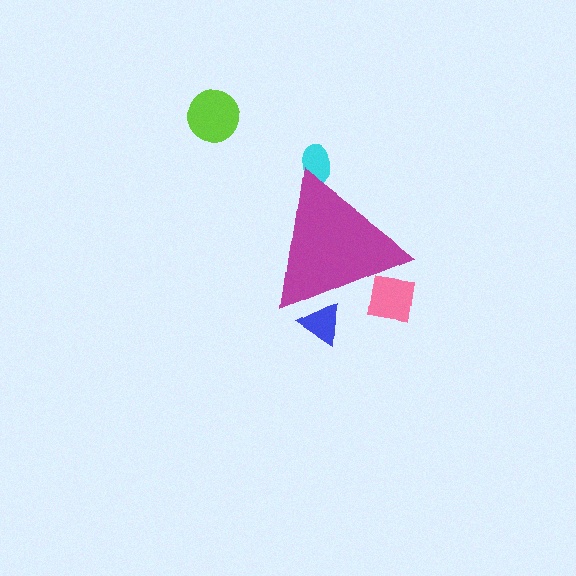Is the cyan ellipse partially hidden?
Yes, the cyan ellipse is partially hidden behind the magenta triangle.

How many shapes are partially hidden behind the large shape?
3 shapes are partially hidden.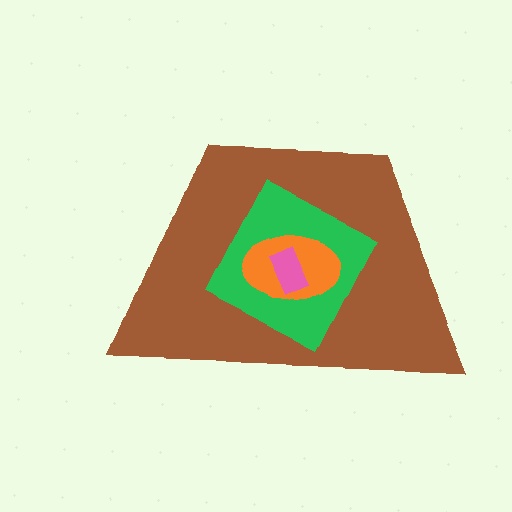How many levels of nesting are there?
4.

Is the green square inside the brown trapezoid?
Yes.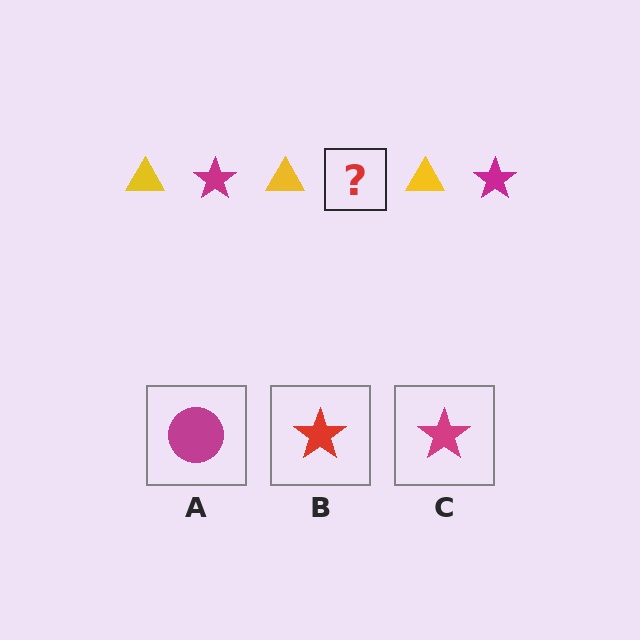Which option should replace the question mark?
Option C.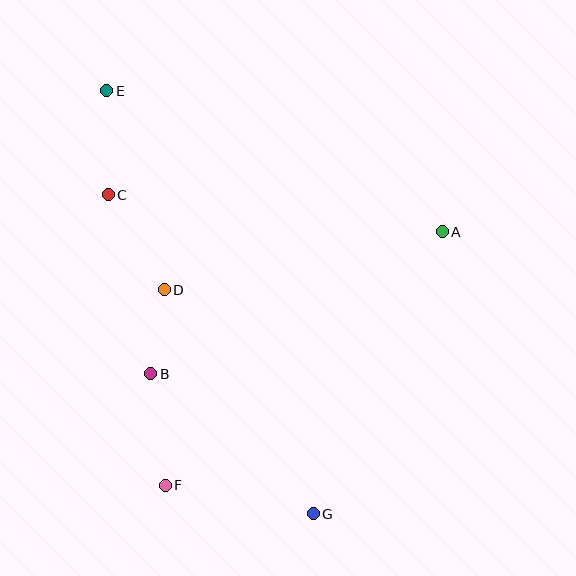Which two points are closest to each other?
Points B and D are closest to each other.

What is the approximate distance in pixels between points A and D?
The distance between A and D is approximately 284 pixels.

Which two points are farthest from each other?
Points E and G are farthest from each other.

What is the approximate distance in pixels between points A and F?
The distance between A and F is approximately 376 pixels.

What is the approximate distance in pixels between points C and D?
The distance between C and D is approximately 110 pixels.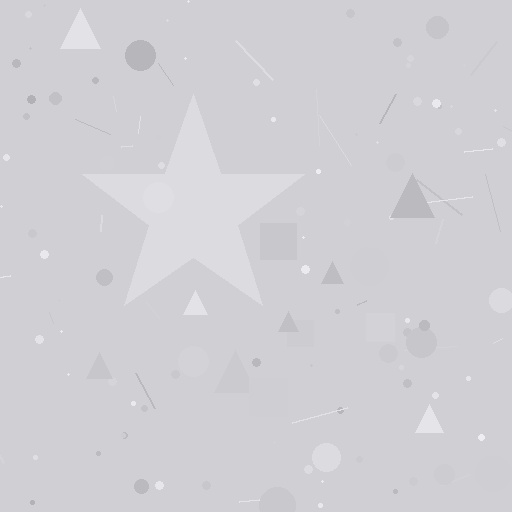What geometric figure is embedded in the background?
A star is embedded in the background.